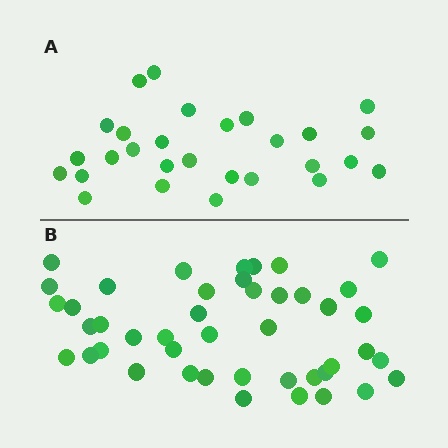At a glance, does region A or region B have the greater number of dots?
Region B (the bottom region) has more dots.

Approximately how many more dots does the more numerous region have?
Region B has approximately 15 more dots than region A.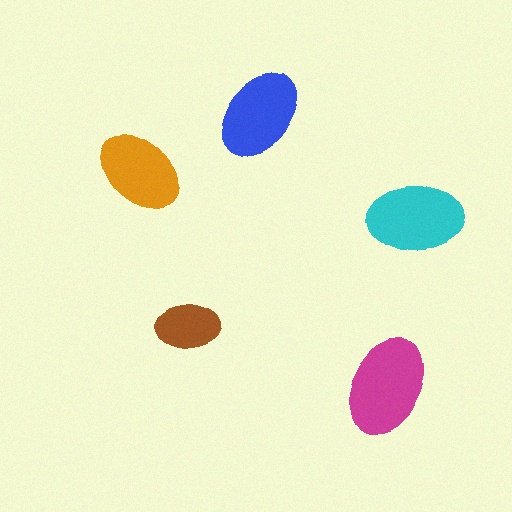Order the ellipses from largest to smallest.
the magenta one, the cyan one, the blue one, the orange one, the brown one.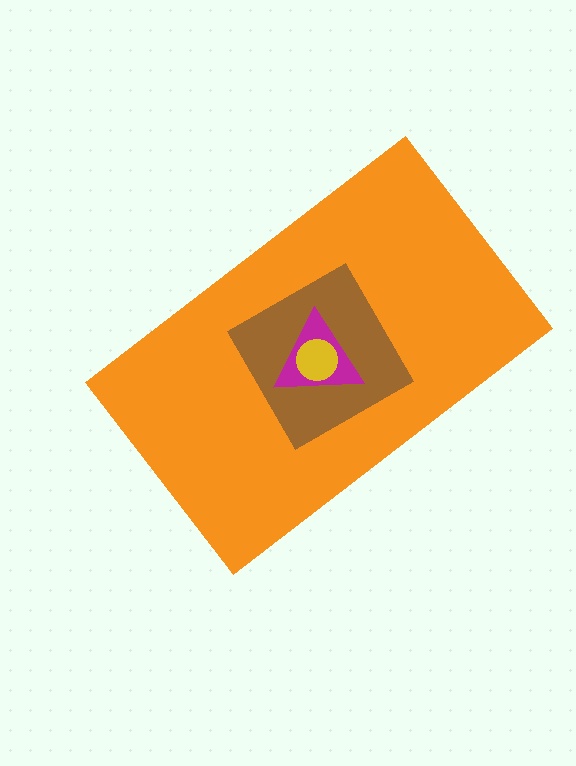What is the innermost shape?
The yellow circle.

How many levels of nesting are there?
4.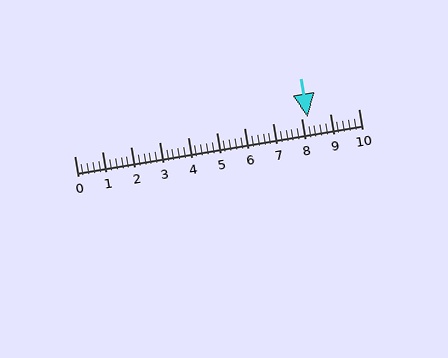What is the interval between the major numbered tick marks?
The major tick marks are spaced 1 units apart.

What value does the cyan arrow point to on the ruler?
The cyan arrow points to approximately 8.2.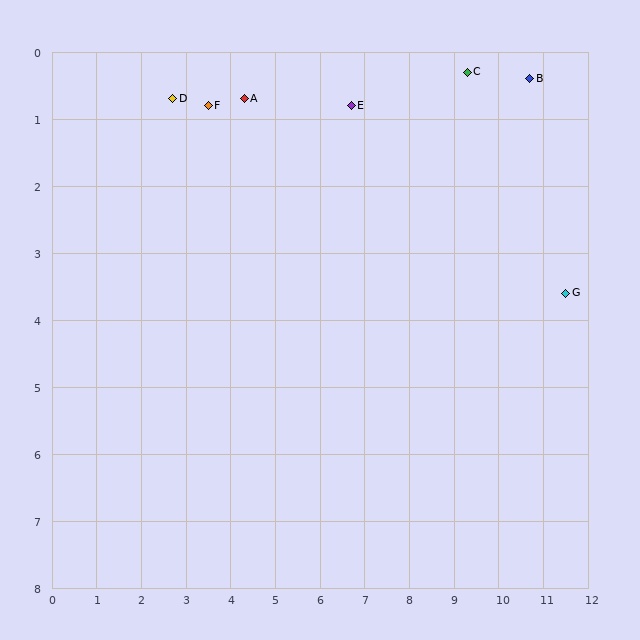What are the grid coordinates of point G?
Point G is at approximately (11.5, 3.6).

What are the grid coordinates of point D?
Point D is at approximately (2.7, 0.7).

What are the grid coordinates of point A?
Point A is at approximately (4.3, 0.7).